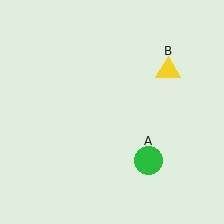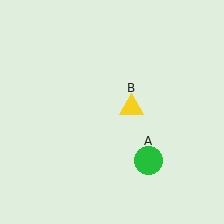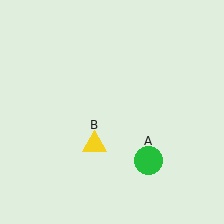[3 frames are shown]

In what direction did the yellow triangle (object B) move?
The yellow triangle (object B) moved down and to the left.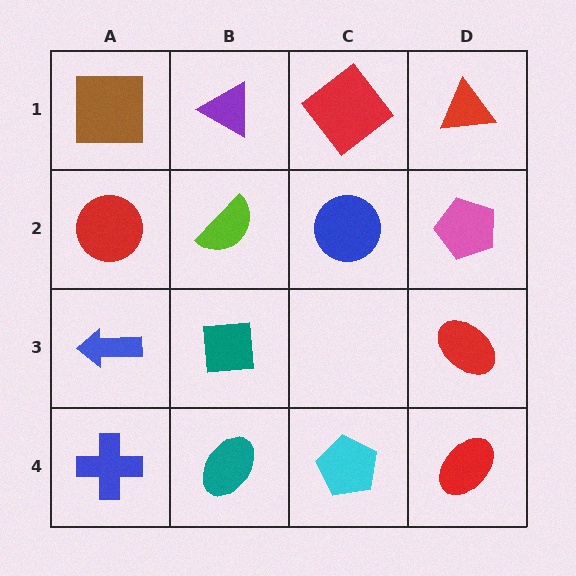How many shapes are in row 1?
4 shapes.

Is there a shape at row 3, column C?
No, that cell is empty.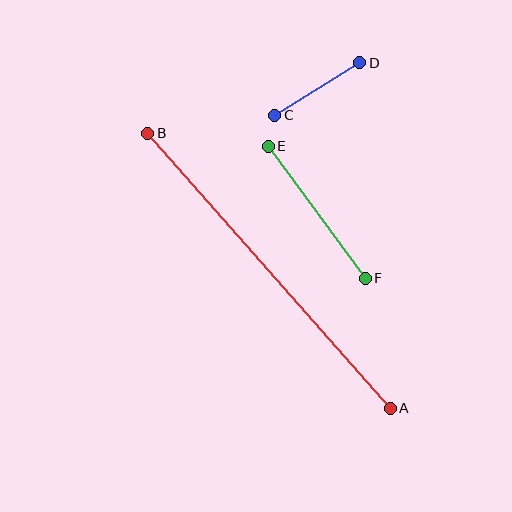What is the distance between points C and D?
The distance is approximately 100 pixels.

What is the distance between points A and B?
The distance is approximately 367 pixels.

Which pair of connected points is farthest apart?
Points A and B are farthest apart.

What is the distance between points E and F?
The distance is approximately 164 pixels.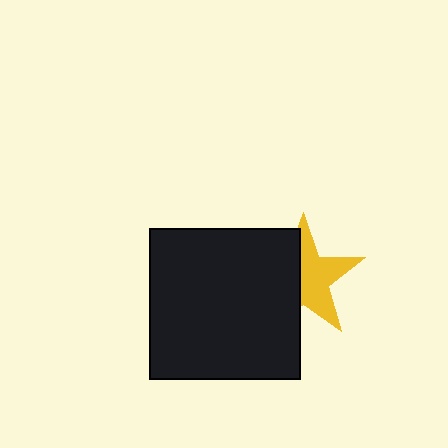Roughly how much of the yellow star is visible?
About half of it is visible (roughly 54%).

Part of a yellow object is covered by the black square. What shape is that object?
It is a star.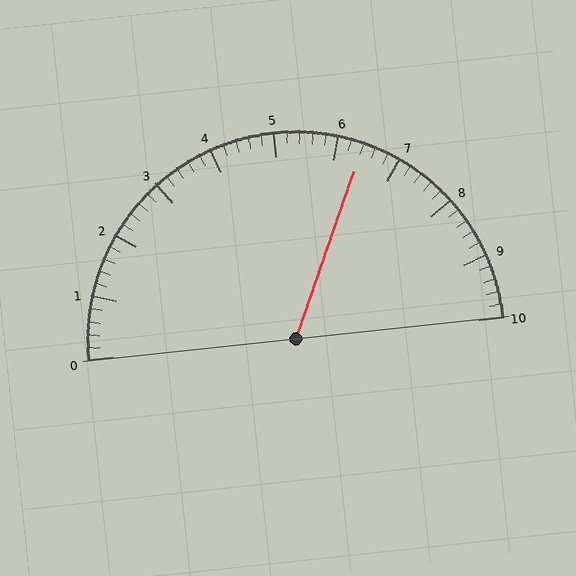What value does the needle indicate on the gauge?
The needle indicates approximately 6.4.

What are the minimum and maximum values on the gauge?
The gauge ranges from 0 to 10.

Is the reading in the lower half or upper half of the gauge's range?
The reading is in the upper half of the range (0 to 10).